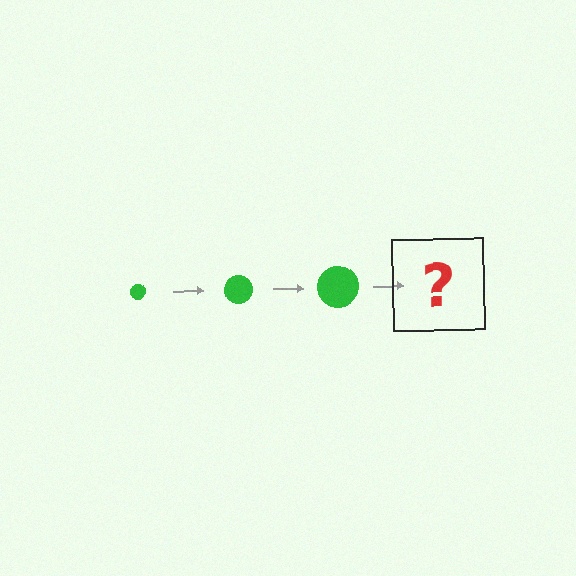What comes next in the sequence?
The next element should be a green circle, larger than the previous one.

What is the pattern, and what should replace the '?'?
The pattern is that the circle gets progressively larger each step. The '?' should be a green circle, larger than the previous one.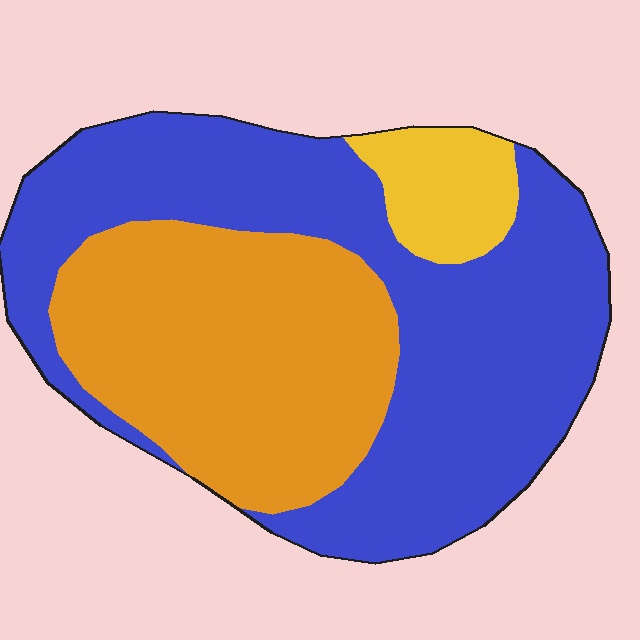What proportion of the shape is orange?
Orange takes up between a quarter and a half of the shape.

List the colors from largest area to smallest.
From largest to smallest: blue, orange, yellow.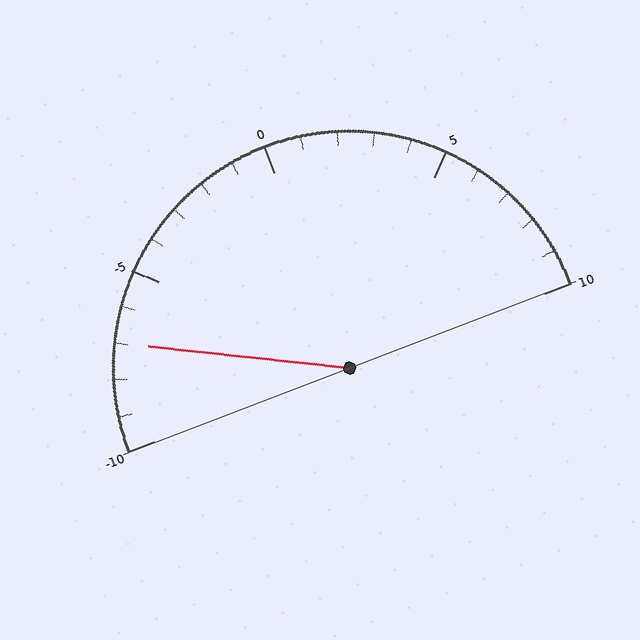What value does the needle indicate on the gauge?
The needle indicates approximately -7.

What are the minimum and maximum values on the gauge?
The gauge ranges from -10 to 10.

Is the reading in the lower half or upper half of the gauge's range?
The reading is in the lower half of the range (-10 to 10).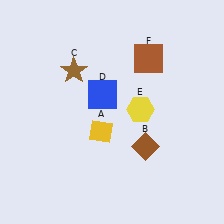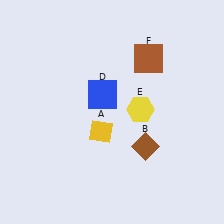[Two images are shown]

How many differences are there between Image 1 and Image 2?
There is 1 difference between the two images.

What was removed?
The brown star (C) was removed in Image 2.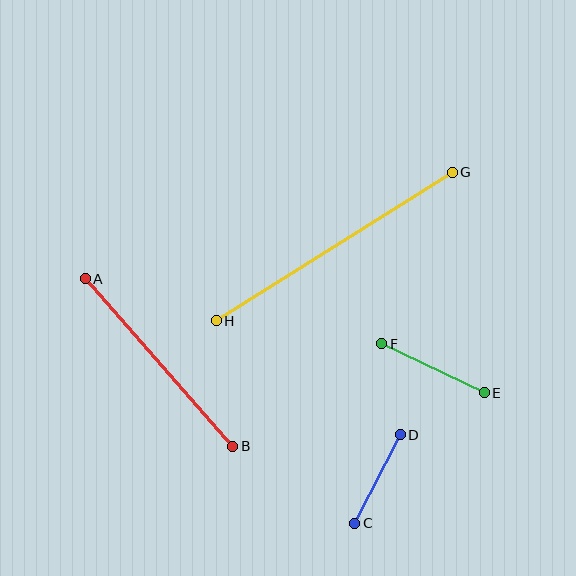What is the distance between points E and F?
The distance is approximately 114 pixels.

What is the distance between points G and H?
The distance is approximately 279 pixels.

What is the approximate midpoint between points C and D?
The midpoint is at approximately (378, 479) pixels.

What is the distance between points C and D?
The distance is approximately 100 pixels.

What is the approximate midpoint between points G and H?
The midpoint is at approximately (334, 247) pixels.